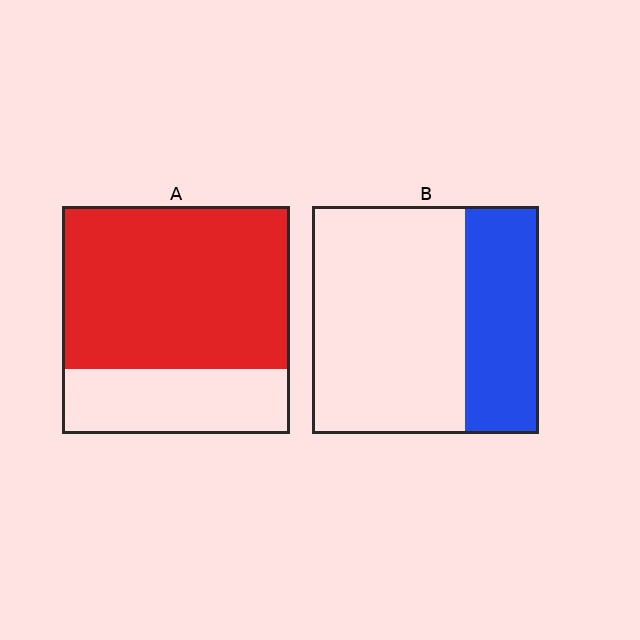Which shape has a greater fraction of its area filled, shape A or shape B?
Shape A.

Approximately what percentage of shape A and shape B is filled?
A is approximately 70% and B is approximately 35%.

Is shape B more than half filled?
No.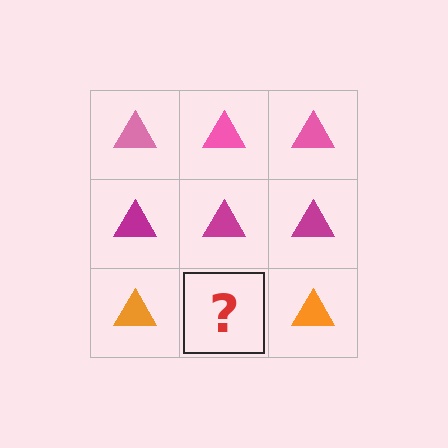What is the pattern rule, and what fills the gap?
The rule is that each row has a consistent color. The gap should be filled with an orange triangle.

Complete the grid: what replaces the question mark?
The question mark should be replaced with an orange triangle.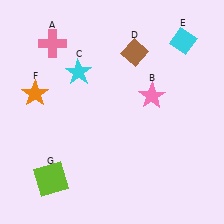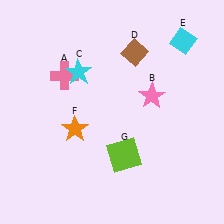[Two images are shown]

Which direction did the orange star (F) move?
The orange star (F) moved right.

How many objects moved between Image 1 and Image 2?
3 objects moved between the two images.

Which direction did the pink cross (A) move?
The pink cross (A) moved down.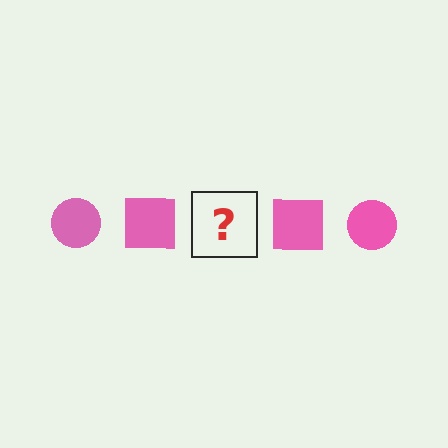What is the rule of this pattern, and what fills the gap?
The rule is that the pattern cycles through circle, square shapes in pink. The gap should be filled with a pink circle.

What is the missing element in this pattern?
The missing element is a pink circle.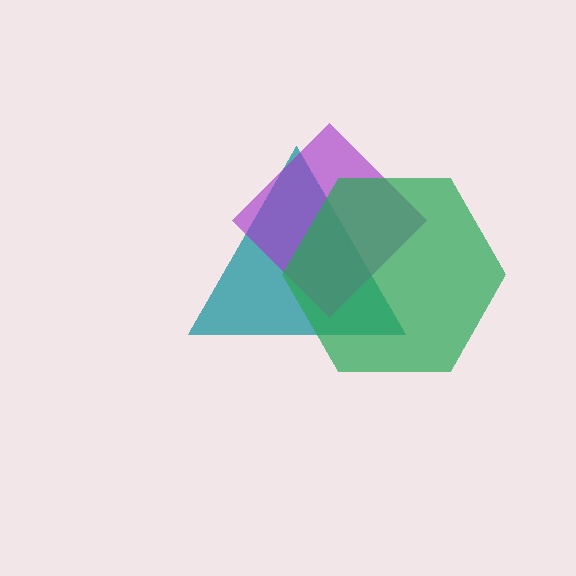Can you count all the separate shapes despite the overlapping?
Yes, there are 3 separate shapes.